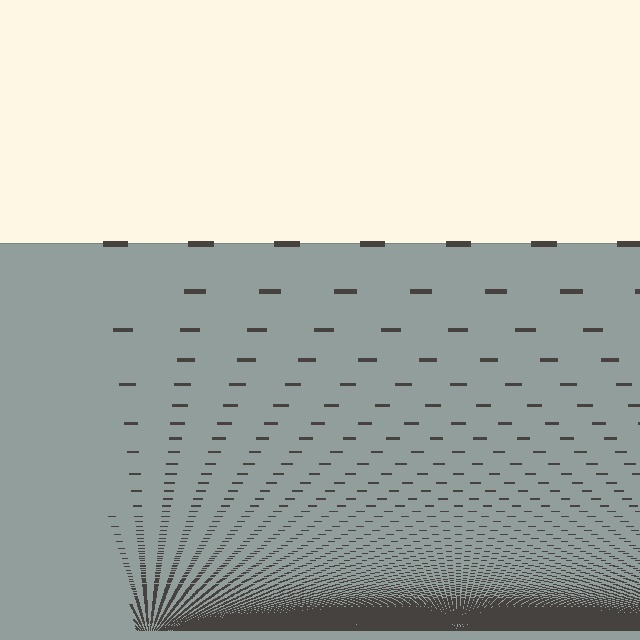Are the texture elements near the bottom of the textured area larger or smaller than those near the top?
Smaller. The gradient is inverted — elements near the bottom are smaller and denser.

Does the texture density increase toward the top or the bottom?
Density increases toward the bottom.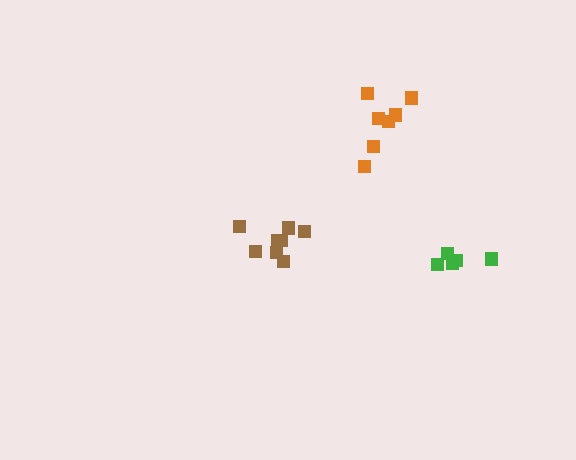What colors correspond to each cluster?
The clusters are colored: orange, green, brown.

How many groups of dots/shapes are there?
There are 3 groups.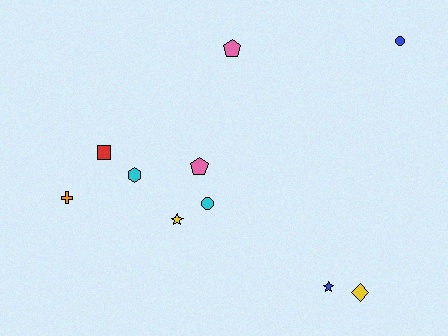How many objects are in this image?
There are 10 objects.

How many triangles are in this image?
There are no triangles.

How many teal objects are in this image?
There are no teal objects.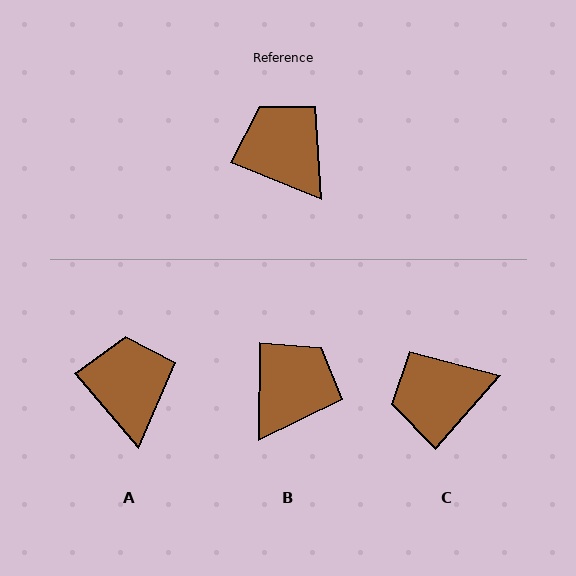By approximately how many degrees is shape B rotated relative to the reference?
Approximately 68 degrees clockwise.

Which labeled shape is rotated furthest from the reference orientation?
C, about 71 degrees away.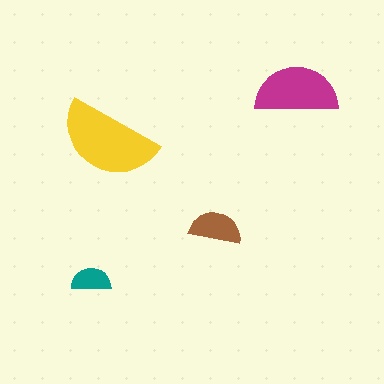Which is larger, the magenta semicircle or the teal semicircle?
The magenta one.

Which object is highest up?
The magenta semicircle is topmost.